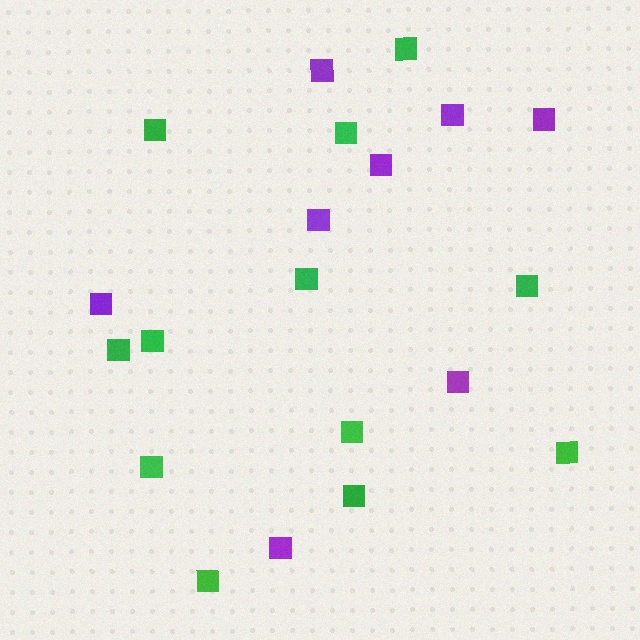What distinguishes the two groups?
There are 2 groups: one group of purple squares (8) and one group of green squares (12).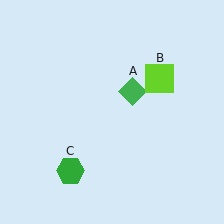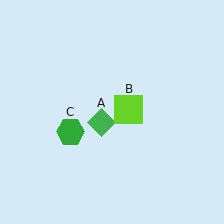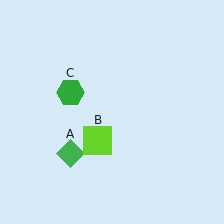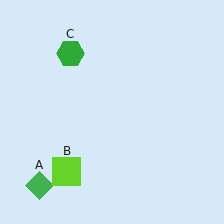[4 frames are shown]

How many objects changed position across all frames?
3 objects changed position: green diamond (object A), lime square (object B), green hexagon (object C).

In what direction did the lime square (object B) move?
The lime square (object B) moved down and to the left.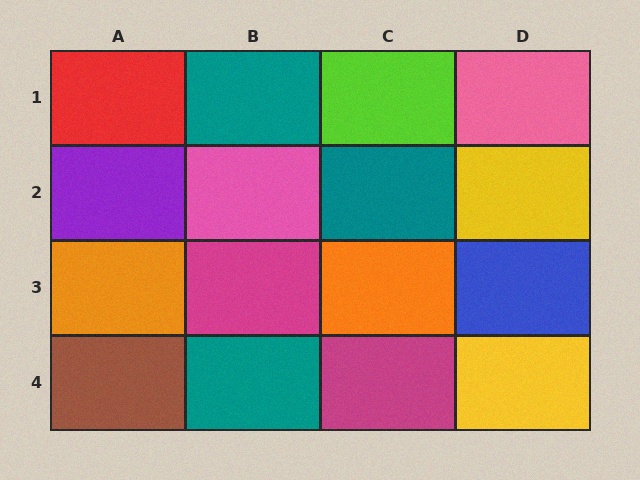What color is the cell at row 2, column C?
Teal.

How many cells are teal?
3 cells are teal.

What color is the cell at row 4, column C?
Magenta.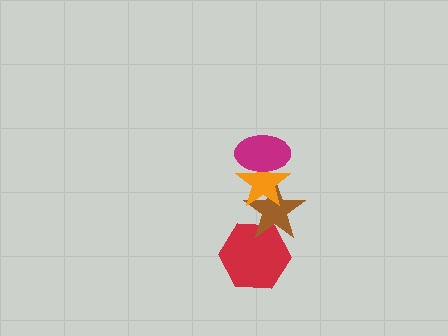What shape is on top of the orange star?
The magenta ellipse is on top of the orange star.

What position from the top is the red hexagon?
The red hexagon is 4th from the top.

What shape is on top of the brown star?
The orange star is on top of the brown star.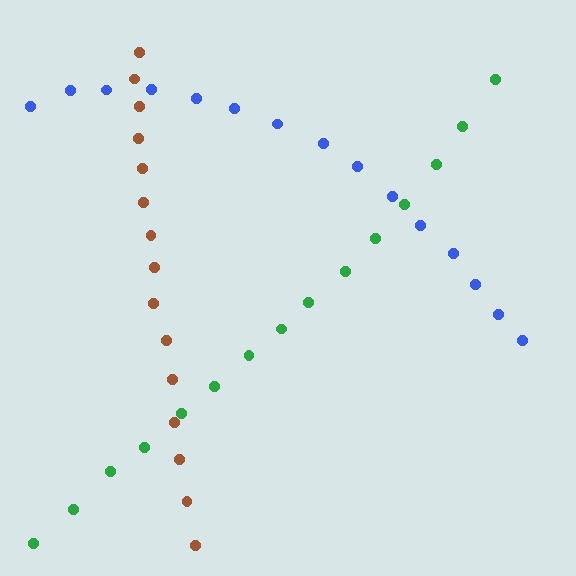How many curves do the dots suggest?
There are 3 distinct paths.